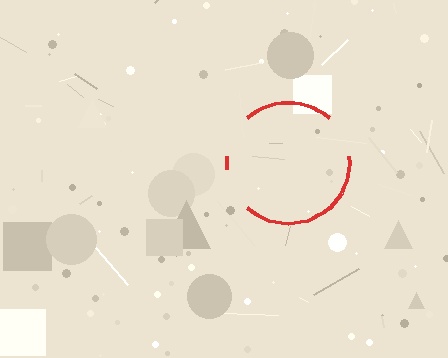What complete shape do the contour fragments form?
The contour fragments form a circle.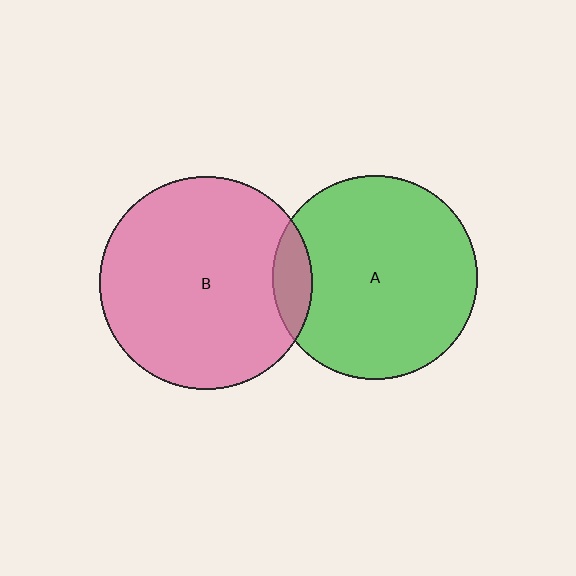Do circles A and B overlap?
Yes.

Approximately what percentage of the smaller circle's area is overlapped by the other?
Approximately 10%.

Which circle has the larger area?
Circle B (pink).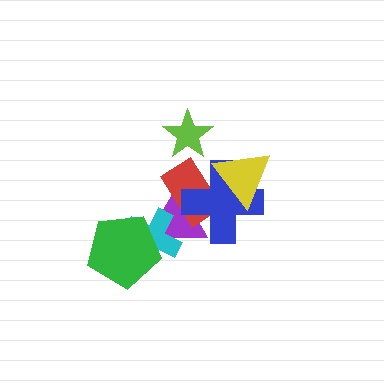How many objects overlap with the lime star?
0 objects overlap with the lime star.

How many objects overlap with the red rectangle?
3 objects overlap with the red rectangle.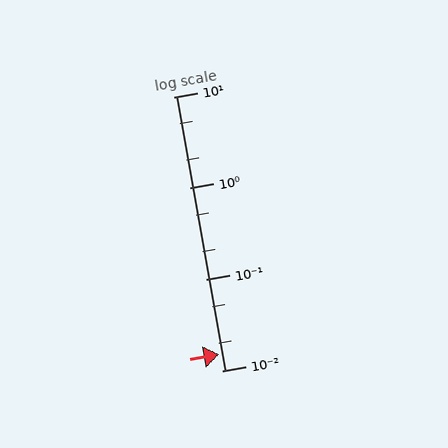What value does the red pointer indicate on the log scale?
The pointer indicates approximately 0.015.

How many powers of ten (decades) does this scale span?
The scale spans 3 decades, from 0.01 to 10.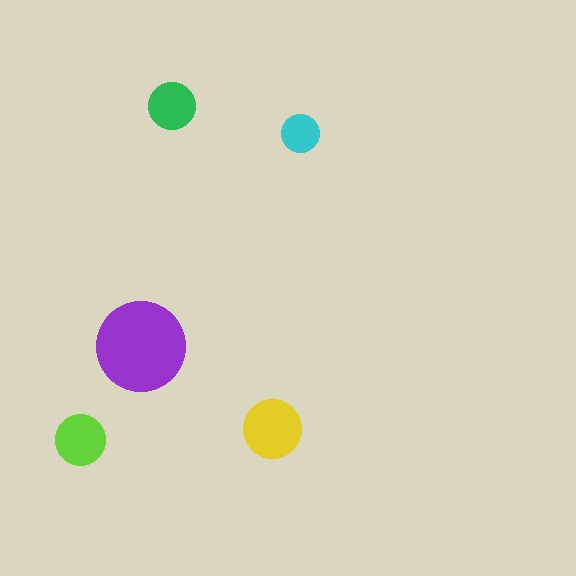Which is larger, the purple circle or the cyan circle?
The purple one.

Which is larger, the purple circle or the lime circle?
The purple one.